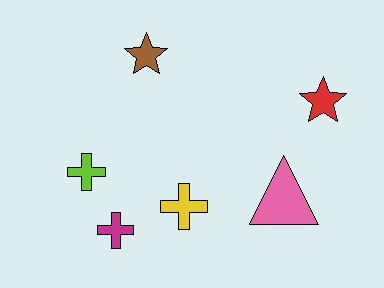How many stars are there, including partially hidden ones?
There are 2 stars.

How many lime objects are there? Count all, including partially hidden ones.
There is 1 lime object.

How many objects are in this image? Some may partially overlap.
There are 6 objects.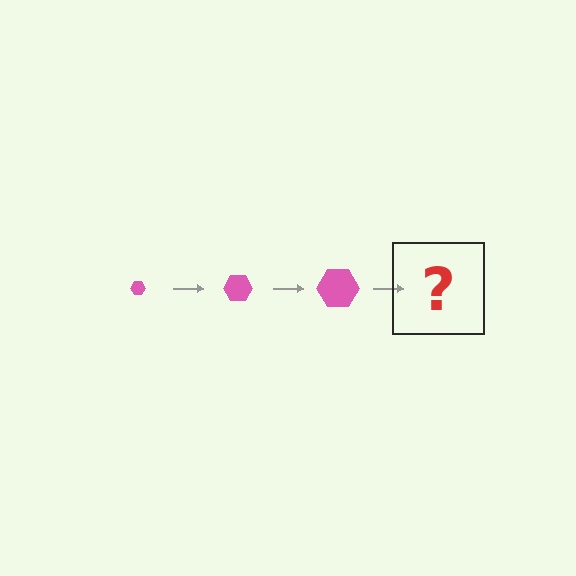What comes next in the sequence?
The next element should be a pink hexagon, larger than the previous one.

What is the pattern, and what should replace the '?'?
The pattern is that the hexagon gets progressively larger each step. The '?' should be a pink hexagon, larger than the previous one.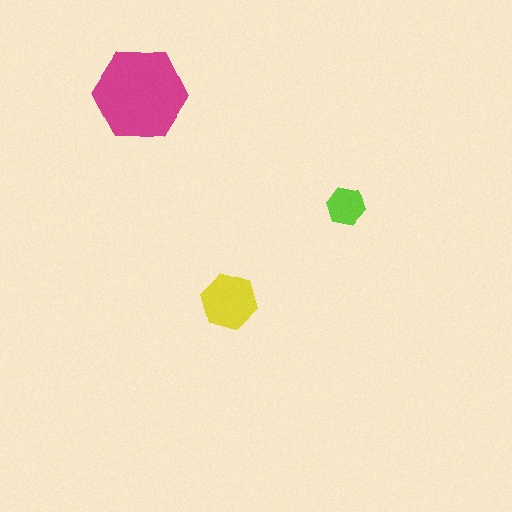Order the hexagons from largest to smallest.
the magenta one, the yellow one, the lime one.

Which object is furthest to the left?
The magenta hexagon is leftmost.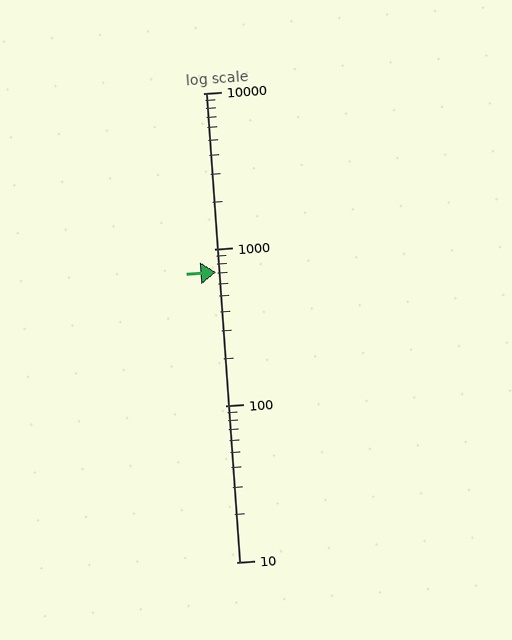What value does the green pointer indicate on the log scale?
The pointer indicates approximately 720.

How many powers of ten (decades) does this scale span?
The scale spans 3 decades, from 10 to 10000.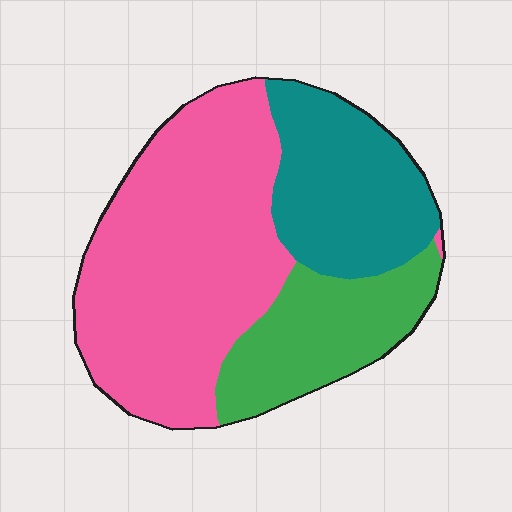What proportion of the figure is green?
Green takes up less than a quarter of the figure.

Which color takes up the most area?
Pink, at roughly 55%.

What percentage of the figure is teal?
Teal takes up about one quarter (1/4) of the figure.